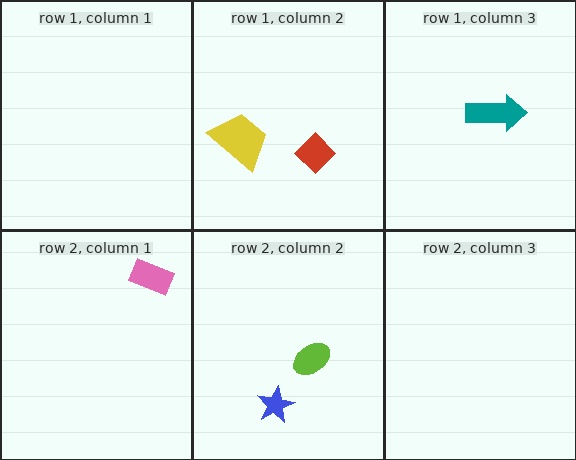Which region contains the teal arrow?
The row 1, column 3 region.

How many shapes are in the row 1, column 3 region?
1.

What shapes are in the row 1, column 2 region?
The red diamond, the yellow trapezoid.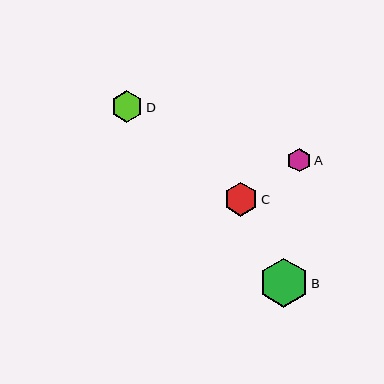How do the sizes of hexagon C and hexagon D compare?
Hexagon C and hexagon D are approximately the same size.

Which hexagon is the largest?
Hexagon B is the largest with a size of approximately 49 pixels.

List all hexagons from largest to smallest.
From largest to smallest: B, C, D, A.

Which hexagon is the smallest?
Hexagon A is the smallest with a size of approximately 24 pixels.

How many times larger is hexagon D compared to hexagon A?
Hexagon D is approximately 1.3 times the size of hexagon A.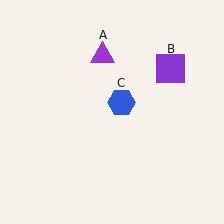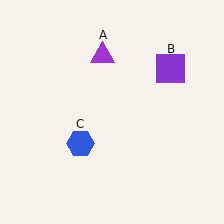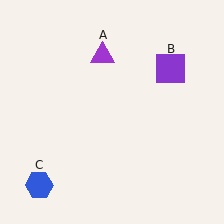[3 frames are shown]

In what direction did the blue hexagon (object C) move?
The blue hexagon (object C) moved down and to the left.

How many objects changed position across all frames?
1 object changed position: blue hexagon (object C).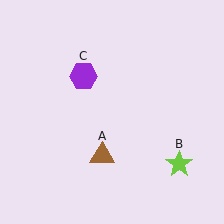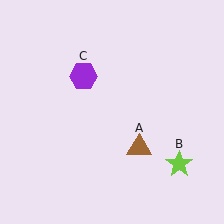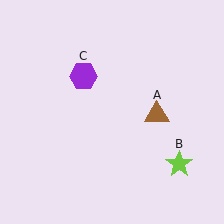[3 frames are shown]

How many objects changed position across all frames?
1 object changed position: brown triangle (object A).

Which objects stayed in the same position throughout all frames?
Lime star (object B) and purple hexagon (object C) remained stationary.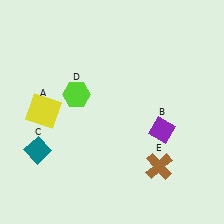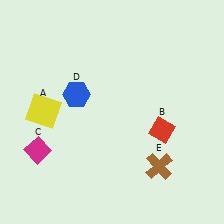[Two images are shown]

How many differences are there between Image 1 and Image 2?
There are 3 differences between the two images.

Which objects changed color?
B changed from purple to red. C changed from teal to magenta. D changed from lime to blue.